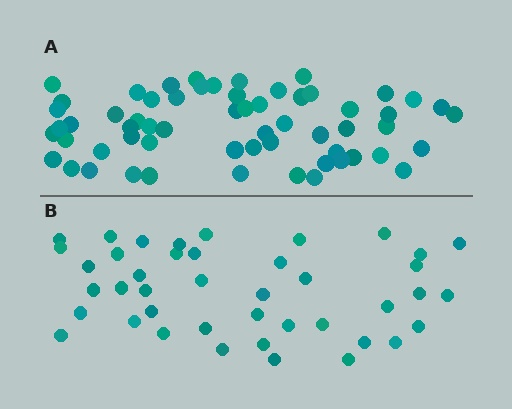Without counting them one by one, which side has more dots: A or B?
Region A (the top region) has more dots.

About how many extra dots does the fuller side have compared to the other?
Region A has approximately 20 more dots than region B.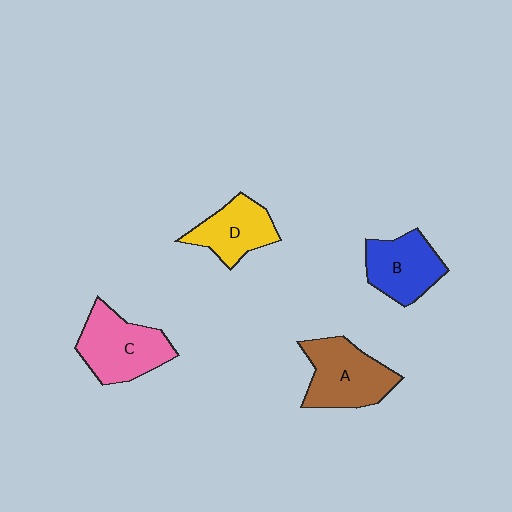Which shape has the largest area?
Shape C (pink).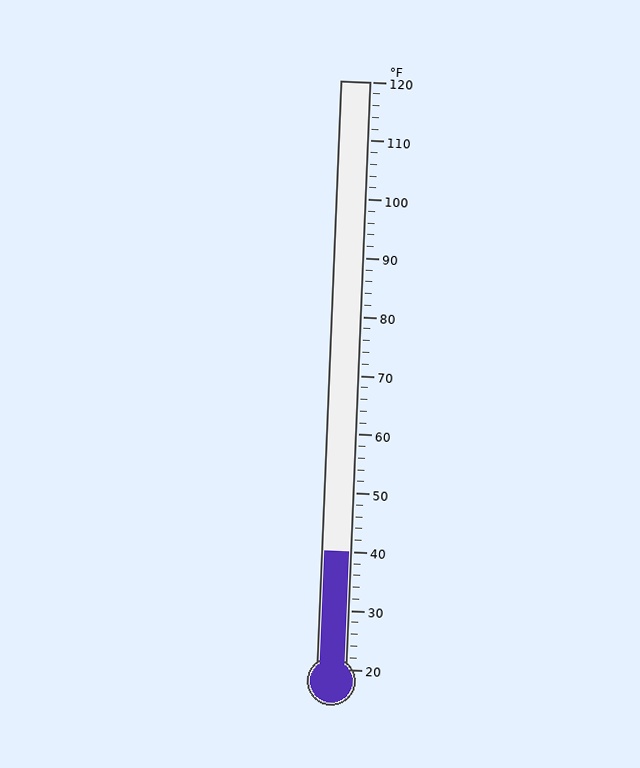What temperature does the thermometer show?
The thermometer shows approximately 40°F.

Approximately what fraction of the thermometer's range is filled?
The thermometer is filled to approximately 20% of its range.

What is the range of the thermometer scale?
The thermometer scale ranges from 20°F to 120°F.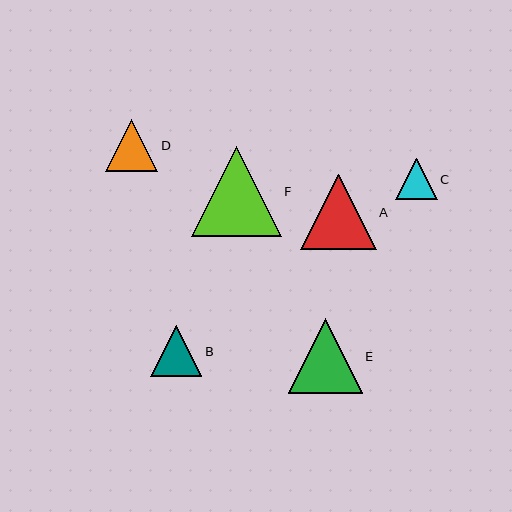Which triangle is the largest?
Triangle F is the largest with a size of approximately 90 pixels.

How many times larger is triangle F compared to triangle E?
Triangle F is approximately 1.2 times the size of triangle E.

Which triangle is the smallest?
Triangle C is the smallest with a size of approximately 41 pixels.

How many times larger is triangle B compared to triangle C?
Triangle B is approximately 1.2 times the size of triangle C.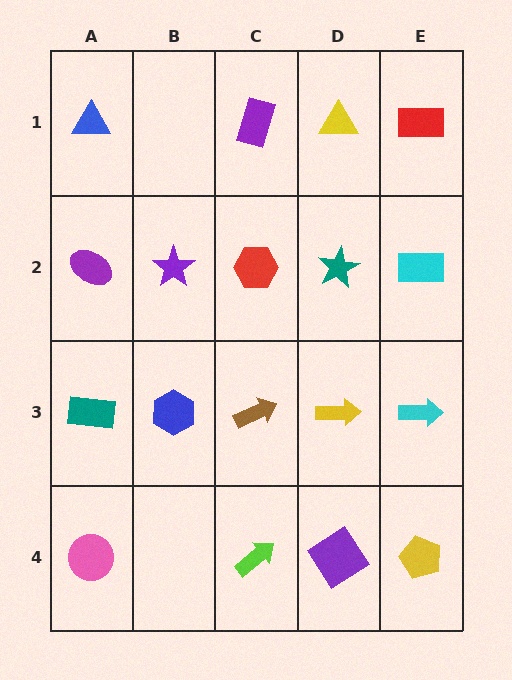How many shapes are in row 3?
5 shapes.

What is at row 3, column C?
A brown arrow.